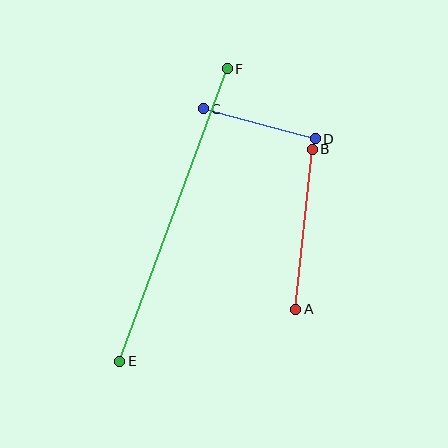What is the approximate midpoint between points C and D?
The midpoint is at approximately (259, 124) pixels.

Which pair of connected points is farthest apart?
Points E and F are farthest apart.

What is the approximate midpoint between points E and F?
The midpoint is at approximately (173, 215) pixels.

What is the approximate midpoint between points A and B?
The midpoint is at approximately (304, 229) pixels.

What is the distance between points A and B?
The distance is approximately 161 pixels.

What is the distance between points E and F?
The distance is approximately 312 pixels.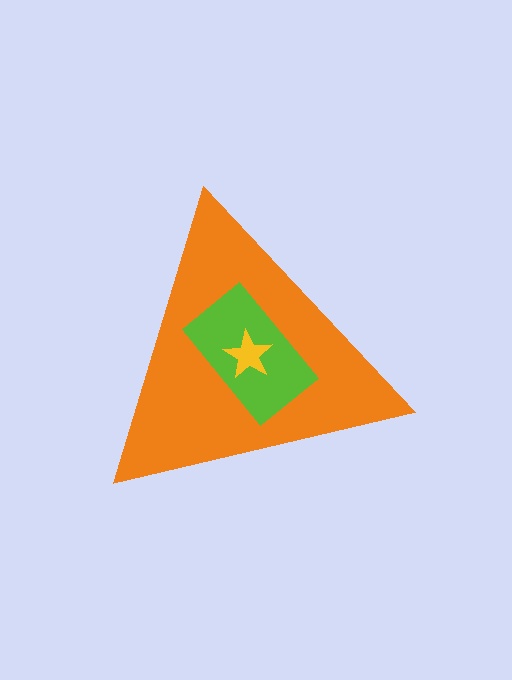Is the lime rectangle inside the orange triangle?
Yes.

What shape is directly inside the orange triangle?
The lime rectangle.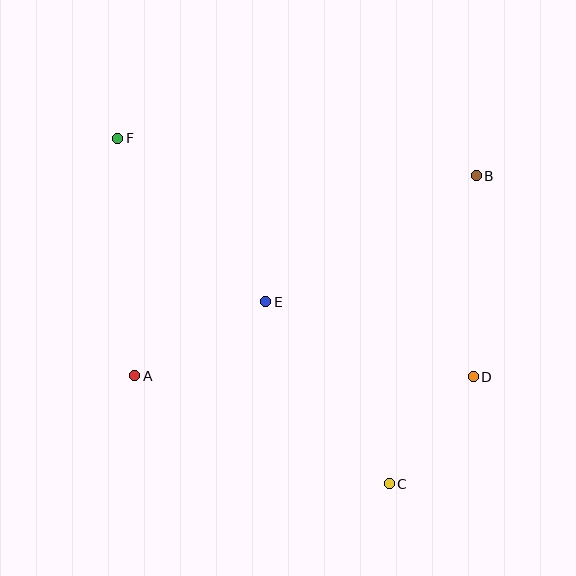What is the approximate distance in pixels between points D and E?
The distance between D and E is approximately 221 pixels.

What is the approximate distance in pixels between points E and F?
The distance between E and F is approximately 221 pixels.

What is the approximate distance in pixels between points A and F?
The distance between A and F is approximately 238 pixels.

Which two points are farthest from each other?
Points C and F are farthest from each other.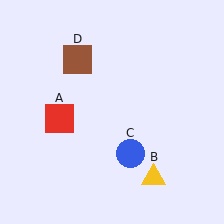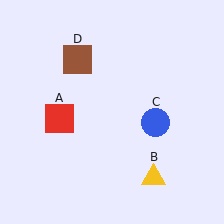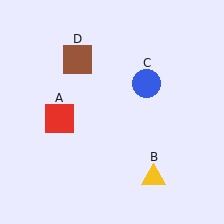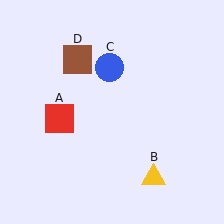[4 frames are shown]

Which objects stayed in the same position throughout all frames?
Red square (object A) and yellow triangle (object B) and brown square (object D) remained stationary.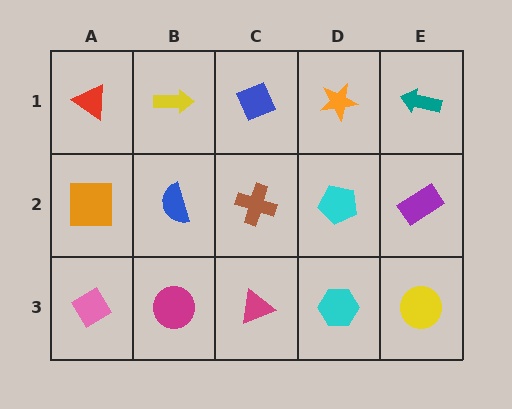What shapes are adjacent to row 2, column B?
A yellow arrow (row 1, column B), a magenta circle (row 3, column B), an orange square (row 2, column A), a brown cross (row 2, column C).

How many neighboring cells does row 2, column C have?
4.